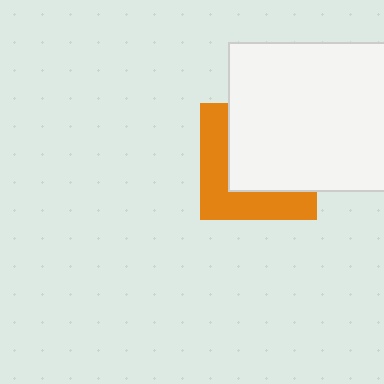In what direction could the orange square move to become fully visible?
The orange square could move toward the lower-left. That would shift it out from behind the white rectangle entirely.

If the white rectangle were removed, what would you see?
You would see the complete orange square.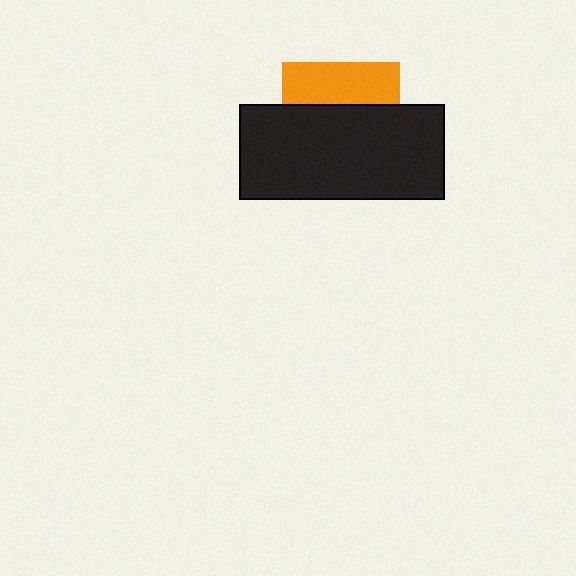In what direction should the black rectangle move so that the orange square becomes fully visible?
The black rectangle should move down. That is the shortest direction to clear the overlap and leave the orange square fully visible.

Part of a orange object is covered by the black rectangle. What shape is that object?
It is a square.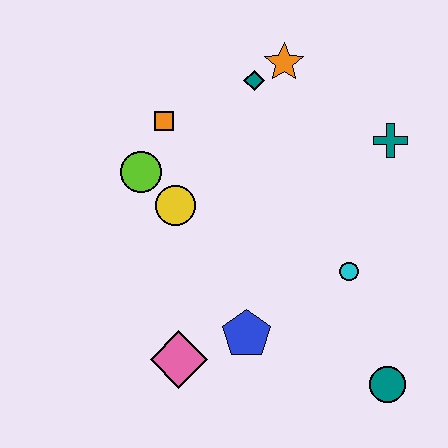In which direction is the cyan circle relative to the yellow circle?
The cyan circle is to the right of the yellow circle.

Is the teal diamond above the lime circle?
Yes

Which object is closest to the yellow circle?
The lime circle is closest to the yellow circle.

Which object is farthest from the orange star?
The teal circle is farthest from the orange star.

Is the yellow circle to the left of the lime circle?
No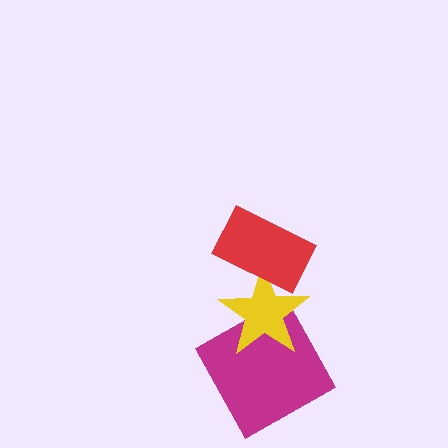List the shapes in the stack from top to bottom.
From top to bottom: the red rectangle, the yellow star, the magenta square.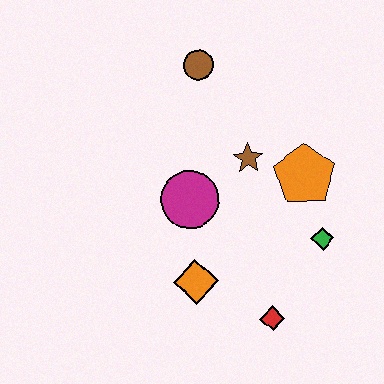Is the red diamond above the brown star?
No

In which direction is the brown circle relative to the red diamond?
The brown circle is above the red diamond.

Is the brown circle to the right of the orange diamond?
Yes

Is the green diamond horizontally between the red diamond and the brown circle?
No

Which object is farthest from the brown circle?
The red diamond is farthest from the brown circle.